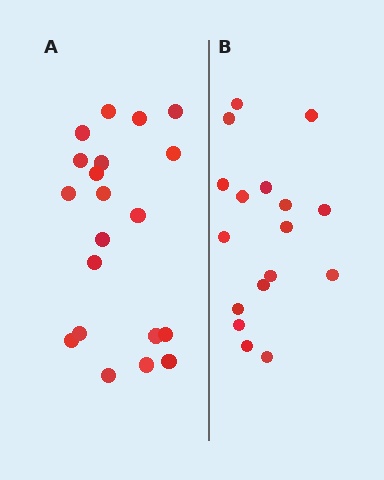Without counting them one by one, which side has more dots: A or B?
Region A (the left region) has more dots.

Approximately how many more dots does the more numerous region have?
Region A has just a few more — roughly 2 or 3 more dots than region B.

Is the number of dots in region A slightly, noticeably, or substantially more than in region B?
Region A has only slightly more — the two regions are fairly close. The ratio is roughly 1.2 to 1.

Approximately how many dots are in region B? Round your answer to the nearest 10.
About 20 dots. (The exact count is 17, which rounds to 20.)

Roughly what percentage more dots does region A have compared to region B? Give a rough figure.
About 20% more.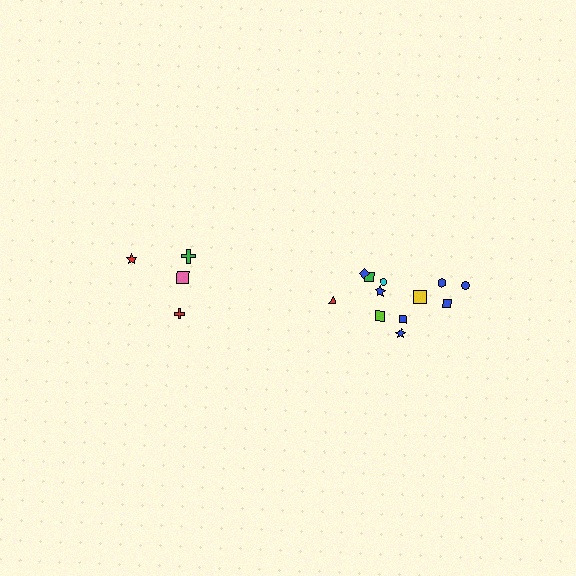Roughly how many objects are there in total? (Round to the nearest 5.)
Roughly 15 objects in total.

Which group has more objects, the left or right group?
The right group.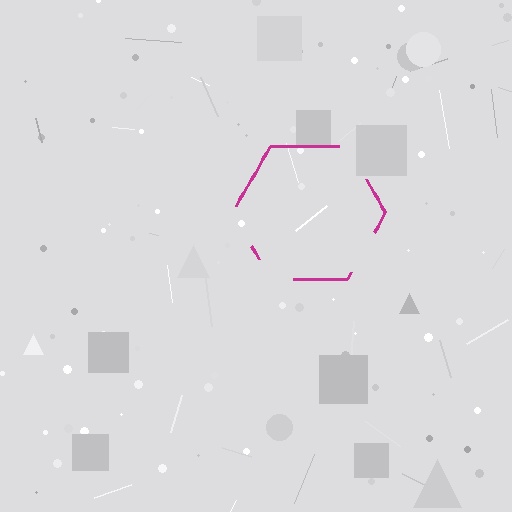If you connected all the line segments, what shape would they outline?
They would outline a hexagon.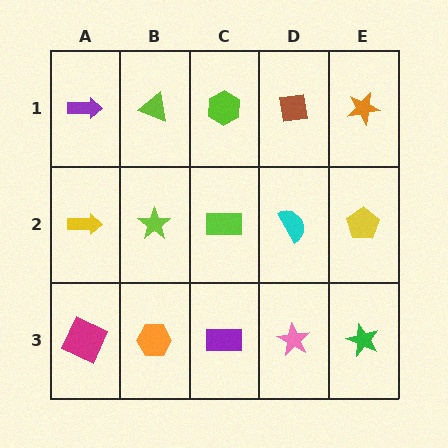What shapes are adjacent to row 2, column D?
A brown square (row 1, column D), a pink star (row 3, column D), a lime rectangle (row 2, column C), a yellow pentagon (row 2, column E).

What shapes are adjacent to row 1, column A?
A yellow arrow (row 2, column A), a lime triangle (row 1, column B).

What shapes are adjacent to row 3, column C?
A lime rectangle (row 2, column C), an orange hexagon (row 3, column B), a pink star (row 3, column D).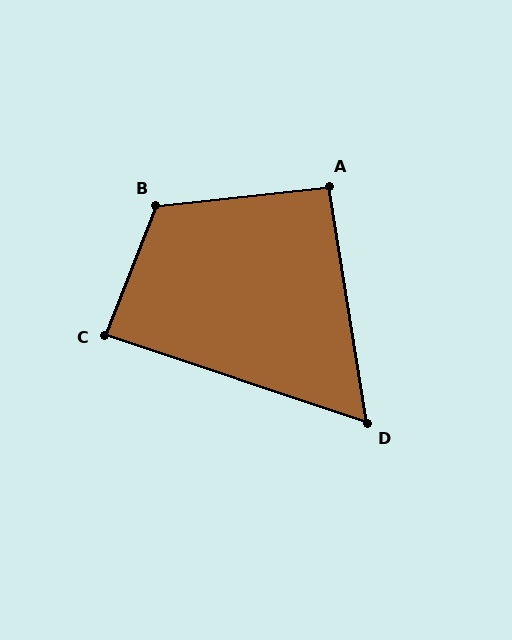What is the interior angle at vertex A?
Approximately 93 degrees (approximately right).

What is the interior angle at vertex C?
Approximately 87 degrees (approximately right).